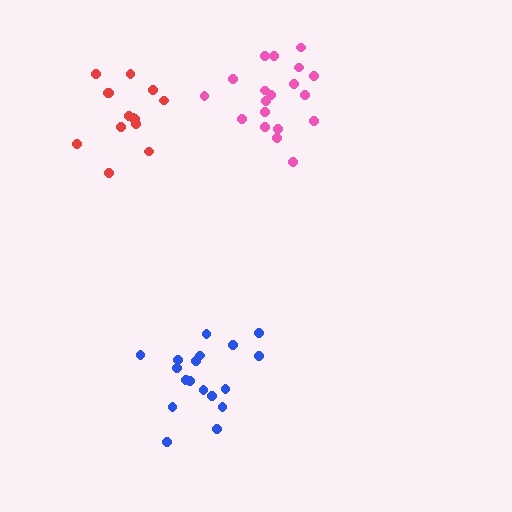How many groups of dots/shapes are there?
There are 3 groups.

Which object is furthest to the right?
The pink cluster is rightmost.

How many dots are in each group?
Group 1: 19 dots, Group 2: 14 dots, Group 3: 18 dots (51 total).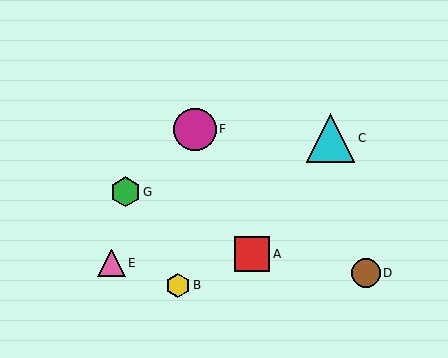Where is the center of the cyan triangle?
The center of the cyan triangle is at (330, 138).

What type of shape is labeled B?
Shape B is a yellow hexagon.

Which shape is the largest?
The cyan triangle (labeled C) is the largest.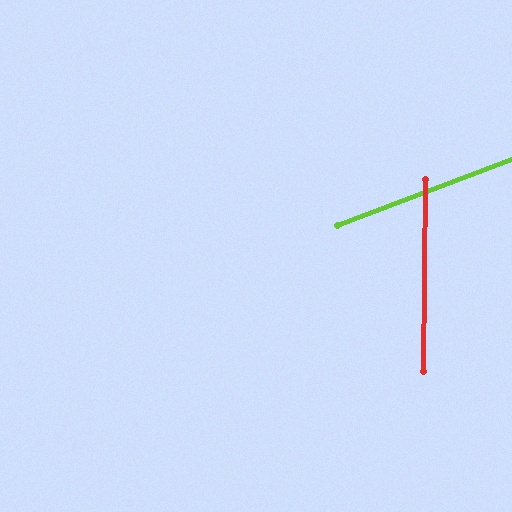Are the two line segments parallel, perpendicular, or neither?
Neither parallel nor perpendicular — they differ by about 69°.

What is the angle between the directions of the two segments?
Approximately 69 degrees.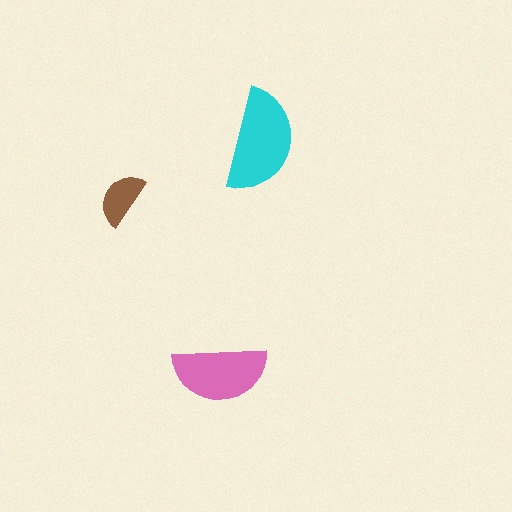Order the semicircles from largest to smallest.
the cyan one, the pink one, the brown one.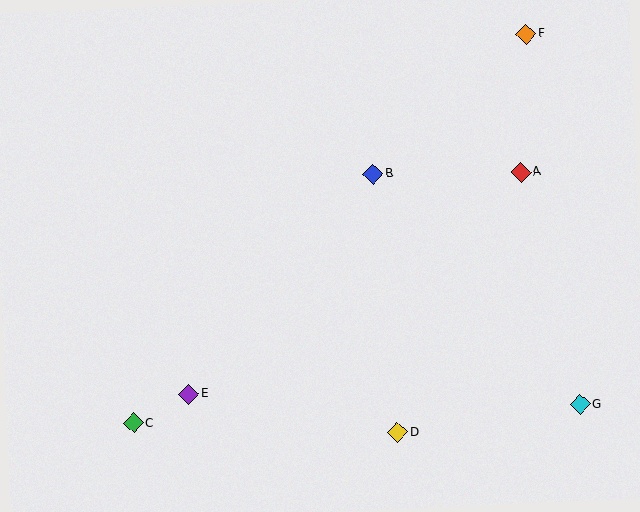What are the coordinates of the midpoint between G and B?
The midpoint between G and B is at (477, 289).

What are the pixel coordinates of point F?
Point F is at (526, 34).